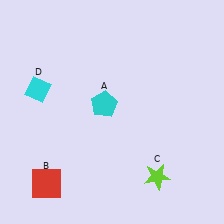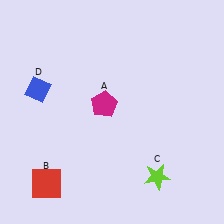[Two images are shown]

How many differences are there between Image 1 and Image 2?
There are 2 differences between the two images.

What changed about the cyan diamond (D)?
In Image 1, D is cyan. In Image 2, it changed to blue.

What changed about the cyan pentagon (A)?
In Image 1, A is cyan. In Image 2, it changed to magenta.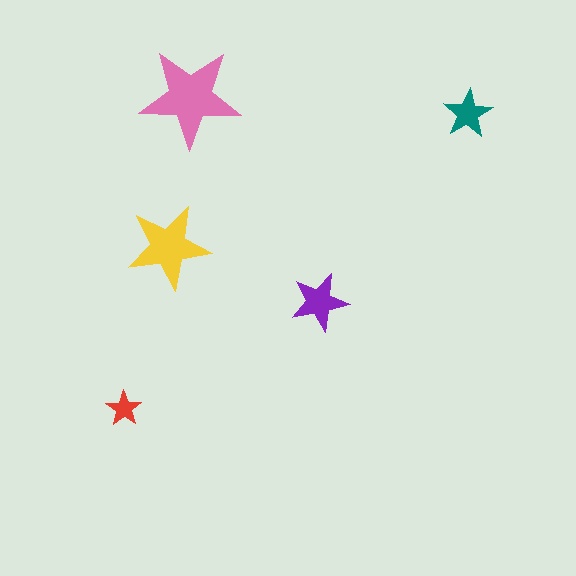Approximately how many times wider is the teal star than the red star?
About 1.5 times wider.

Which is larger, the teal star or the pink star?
The pink one.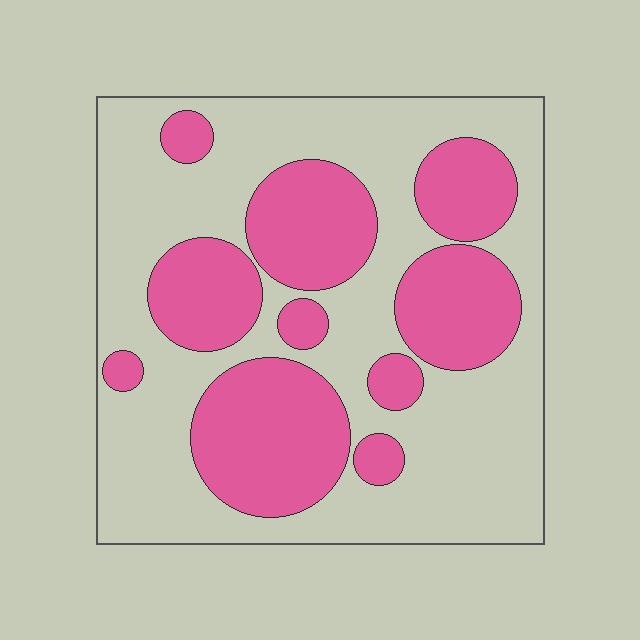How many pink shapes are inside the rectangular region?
10.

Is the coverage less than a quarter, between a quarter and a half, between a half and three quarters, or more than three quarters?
Between a quarter and a half.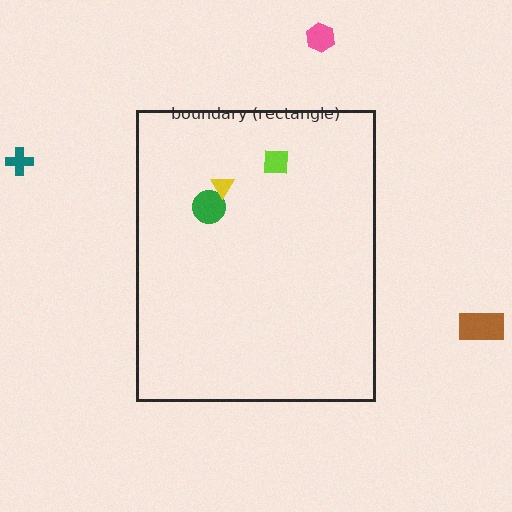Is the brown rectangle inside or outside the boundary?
Outside.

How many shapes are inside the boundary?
3 inside, 3 outside.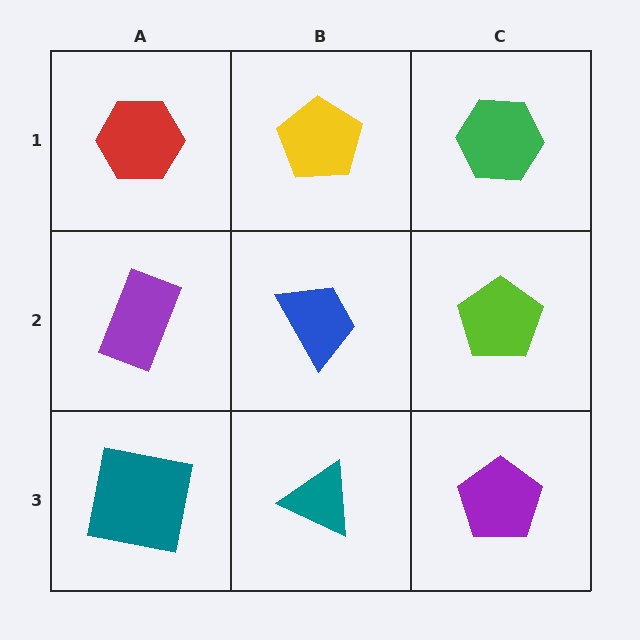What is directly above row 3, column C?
A lime pentagon.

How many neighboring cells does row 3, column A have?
2.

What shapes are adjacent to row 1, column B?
A blue trapezoid (row 2, column B), a red hexagon (row 1, column A), a green hexagon (row 1, column C).